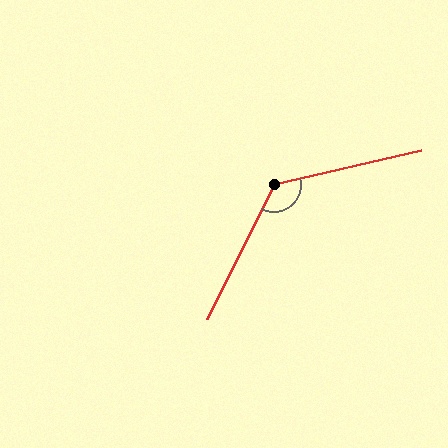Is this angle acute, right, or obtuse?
It is obtuse.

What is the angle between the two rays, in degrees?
Approximately 129 degrees.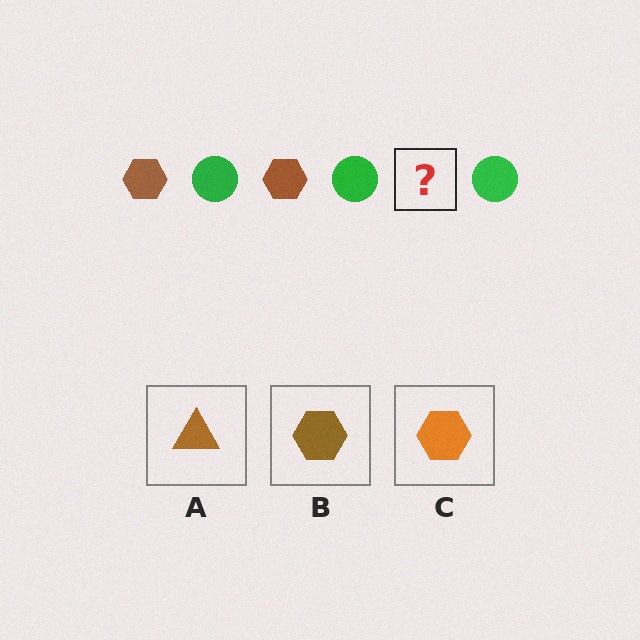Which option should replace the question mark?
Option B.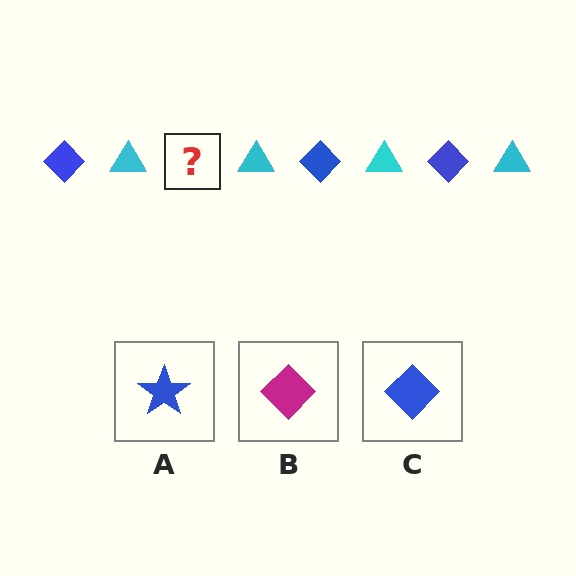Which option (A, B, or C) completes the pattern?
C.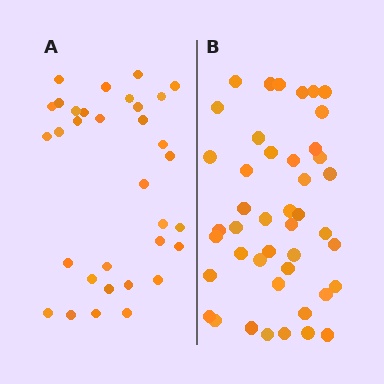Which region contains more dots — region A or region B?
Region B (the right region) has more dots.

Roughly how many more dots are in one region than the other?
Region B has roughly 12 or so more dots than region A.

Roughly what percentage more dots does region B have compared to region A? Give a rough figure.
About 35% more.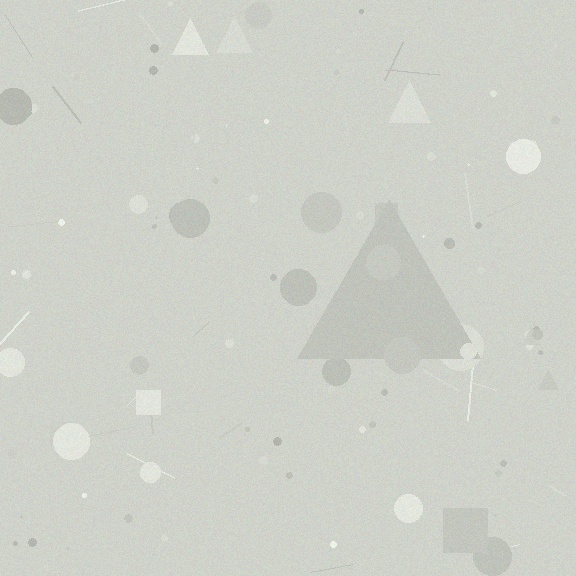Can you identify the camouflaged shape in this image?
The camouflaged shape is a triangle.